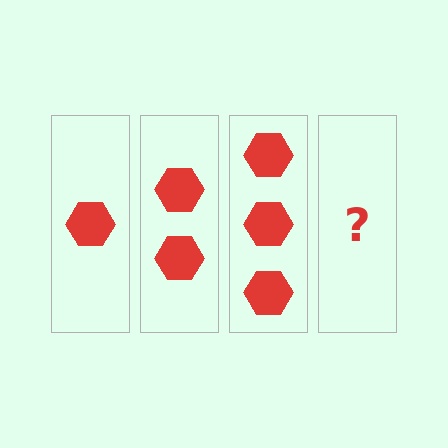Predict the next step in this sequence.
The next step is 4 hexagons.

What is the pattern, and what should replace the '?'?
The pattern is that each step adds one more hexagon. The '?' should be 4 hexagons.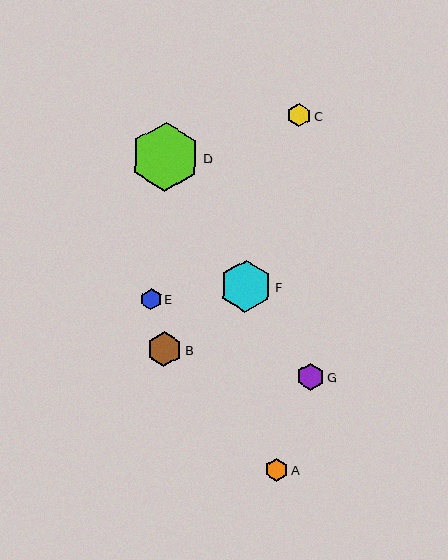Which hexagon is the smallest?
Hexagon E is the smallest with a size of approximately 21 pixels.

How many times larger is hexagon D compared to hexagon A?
Hexagon D is approximately 3.0 times the size of hexagon A.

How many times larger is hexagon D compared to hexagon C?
Hexagon D is approximately 2.9 times the size of hexagon C.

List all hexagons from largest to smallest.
From largest to smallest: D, F, B, G, C, A, E.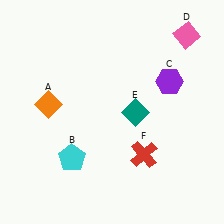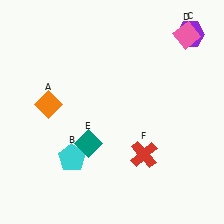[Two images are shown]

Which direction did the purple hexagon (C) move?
The purple hexagon (C) moved up.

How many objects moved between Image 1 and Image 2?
2 objects moved between the two images.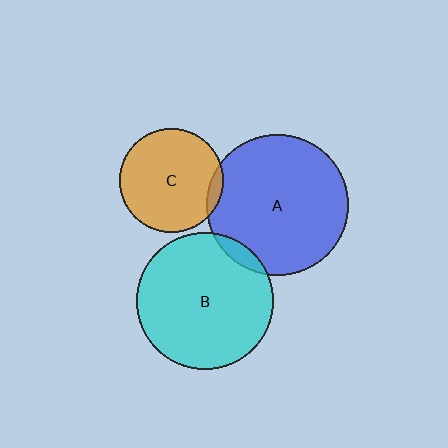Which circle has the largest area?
Circle A (blue).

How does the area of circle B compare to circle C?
Approximately 1.8 times.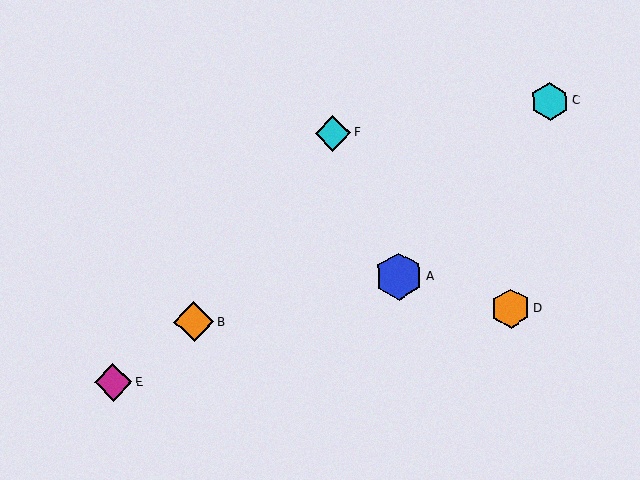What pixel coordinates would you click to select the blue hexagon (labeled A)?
Click at (399, 276) to select the blue hexagon A.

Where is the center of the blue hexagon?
The center of the blue hexagon is at (399, 276).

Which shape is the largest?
The blue hexagon (labeled A) is the largest.